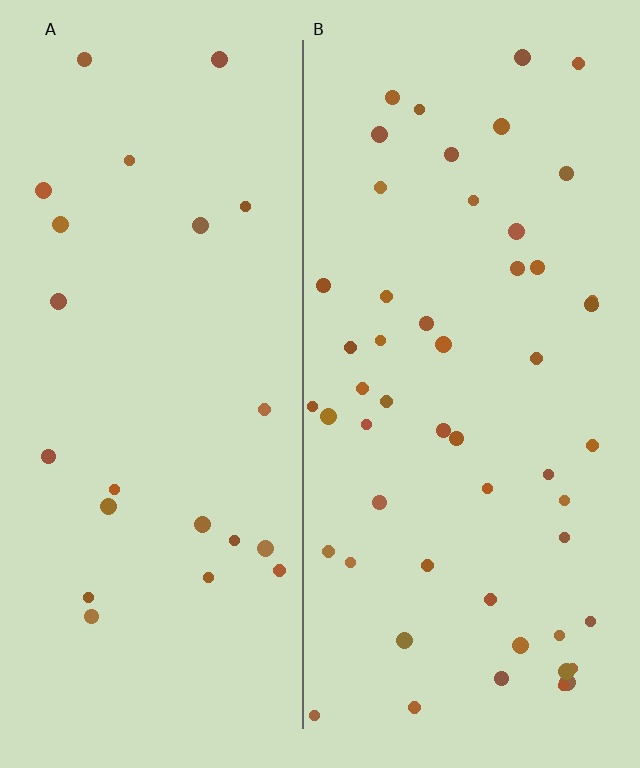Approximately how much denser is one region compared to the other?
Approximately 2.3× — region B over region A.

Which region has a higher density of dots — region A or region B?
B (the right).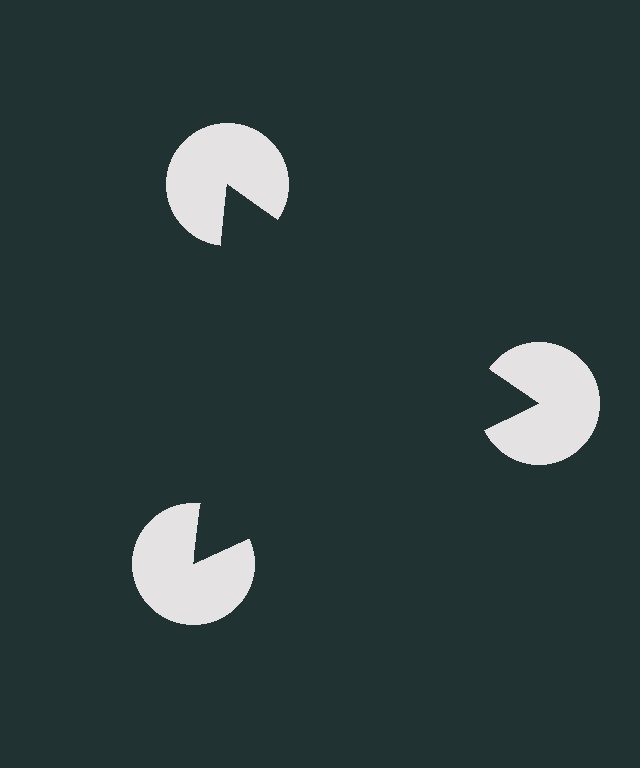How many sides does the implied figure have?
3 sides.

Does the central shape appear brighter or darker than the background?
It typically appears slightly darker than the background, even though no actual brightness change is drawn.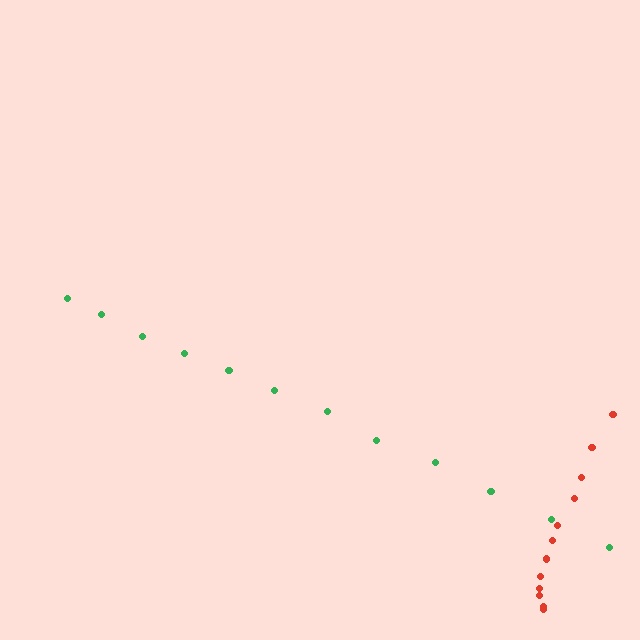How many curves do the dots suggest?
There are 2 distinct paths.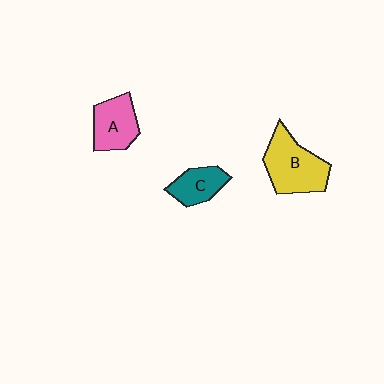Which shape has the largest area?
Shape B (yellow).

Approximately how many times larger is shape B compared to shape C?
Approximately 1.8 times.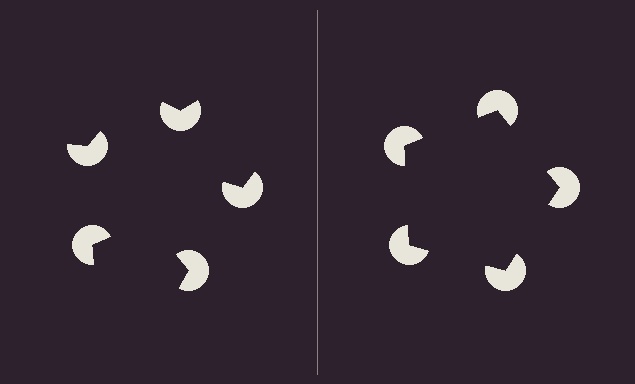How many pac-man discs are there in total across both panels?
10 — 5 on each side.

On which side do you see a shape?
An illusory pentagon appears on the right side. On the left side the wedge cuts are rotated, so no coherent shape forms.